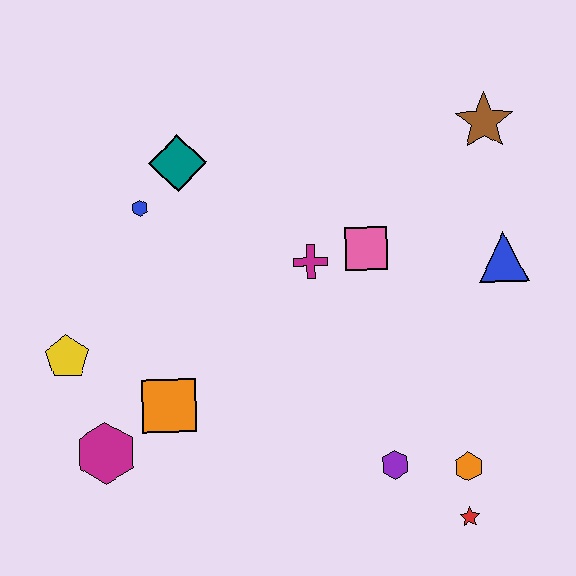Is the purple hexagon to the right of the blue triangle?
No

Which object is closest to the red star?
The orange hexagon is closest to the red star.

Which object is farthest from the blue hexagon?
The red star is farthest from the blue hexagon.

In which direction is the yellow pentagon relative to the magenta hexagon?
The yellow pentagon is above the magenta hexagon.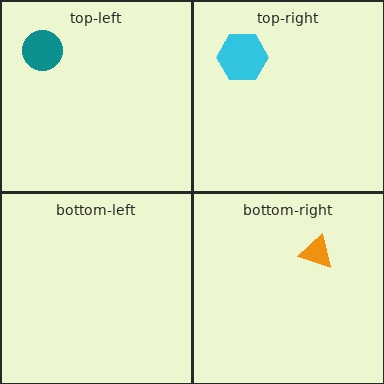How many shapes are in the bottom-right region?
1.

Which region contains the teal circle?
The top-left region.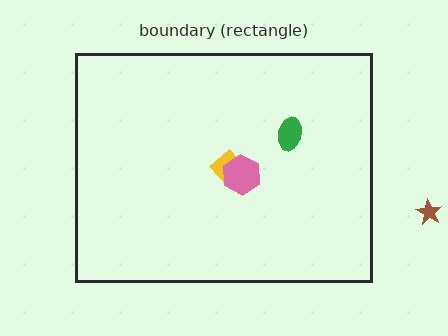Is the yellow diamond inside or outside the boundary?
Inside.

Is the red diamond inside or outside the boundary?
Inside.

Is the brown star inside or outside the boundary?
Outside.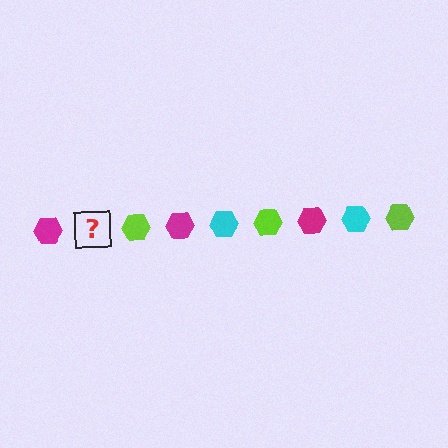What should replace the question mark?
The question mark should be replaced with a cyan hexagon.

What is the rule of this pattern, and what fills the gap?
The rule is that the pattern cycles through magenta, cyan, lime hexagons. The gap should be filled with a cyan hexagon.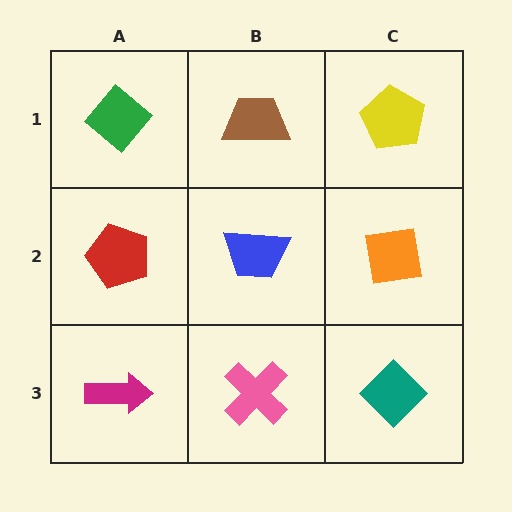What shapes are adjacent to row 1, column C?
An orange square (row 2, column C), a brown trapezoid (row 1, column B).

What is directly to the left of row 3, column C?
A pink cross.